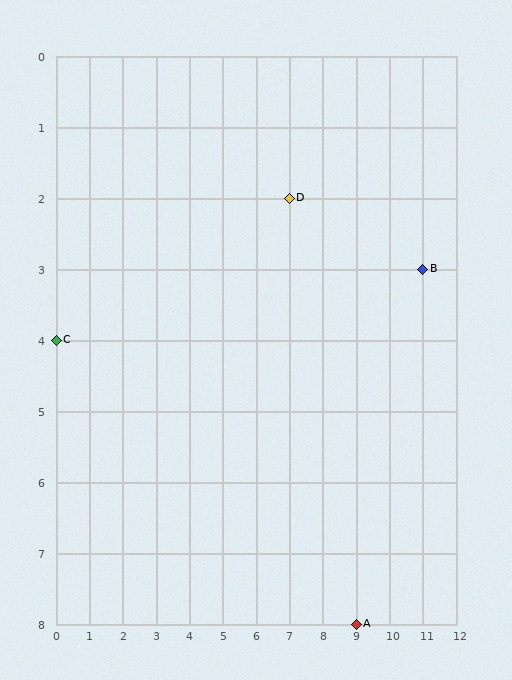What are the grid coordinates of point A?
Point A is at grid coordinates (9, 8).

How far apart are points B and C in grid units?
Points B and C are 11 columns and 1 row apart (about 11.0 grid units diagonally).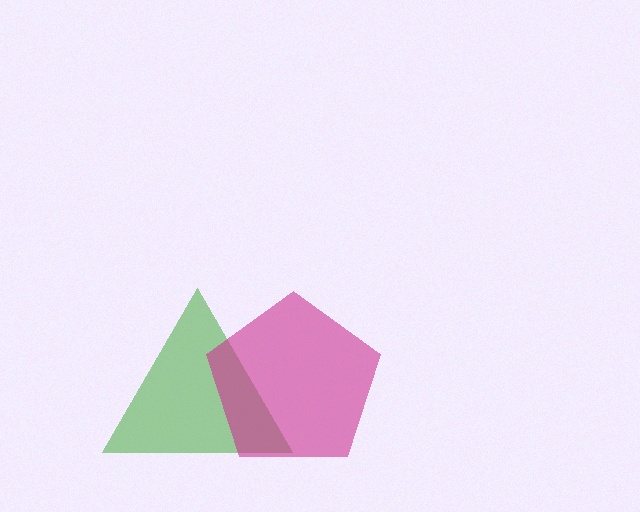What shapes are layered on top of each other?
The layered shapes are: a green triangle, a magenta pentagon.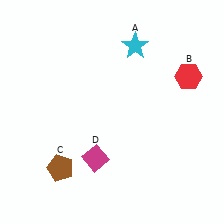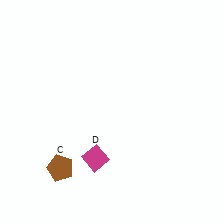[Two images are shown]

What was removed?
The cyan star (A), the red hexagon (B) were removed in Image 2.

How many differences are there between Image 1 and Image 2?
There are 2 differences between the two images.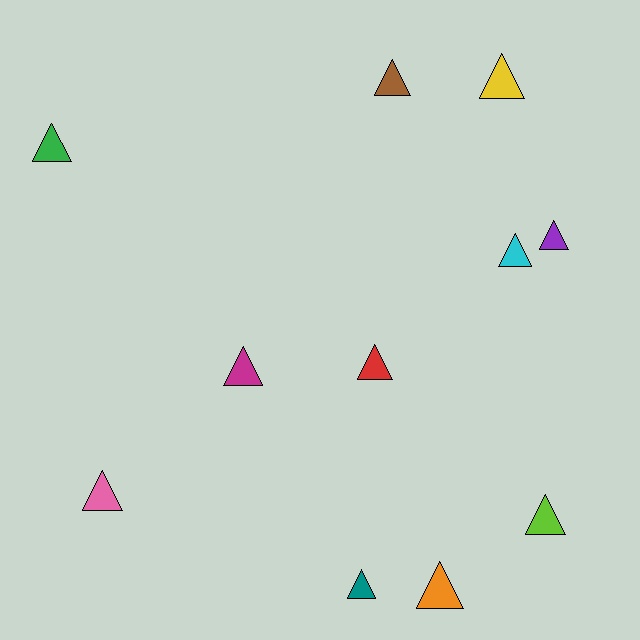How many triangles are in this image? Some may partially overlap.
There are 11 triangles.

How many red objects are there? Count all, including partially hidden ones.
There is 1 red object.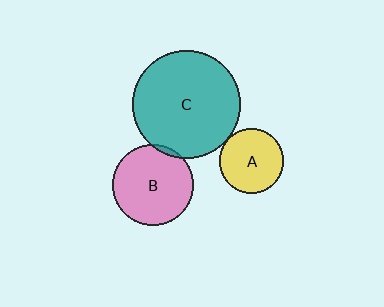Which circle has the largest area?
Circle C (teal).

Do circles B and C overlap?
Yes.